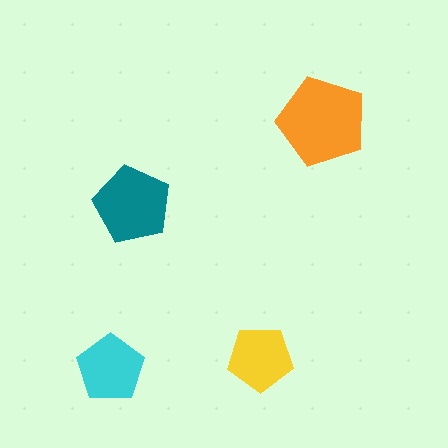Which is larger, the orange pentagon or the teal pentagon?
The orange one.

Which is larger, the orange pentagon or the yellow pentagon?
The orange one.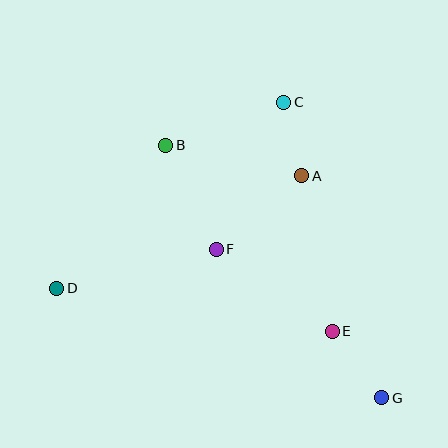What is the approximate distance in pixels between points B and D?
The distance between B and D is approximately 180 pixels.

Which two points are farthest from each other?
Points D and G are farthest from each other.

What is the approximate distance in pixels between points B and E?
The distance between B and E is approximately 250 pixels.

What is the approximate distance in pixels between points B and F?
The distance between B and F is approximately 116 pixels.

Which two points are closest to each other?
Points A and C are closest to each other.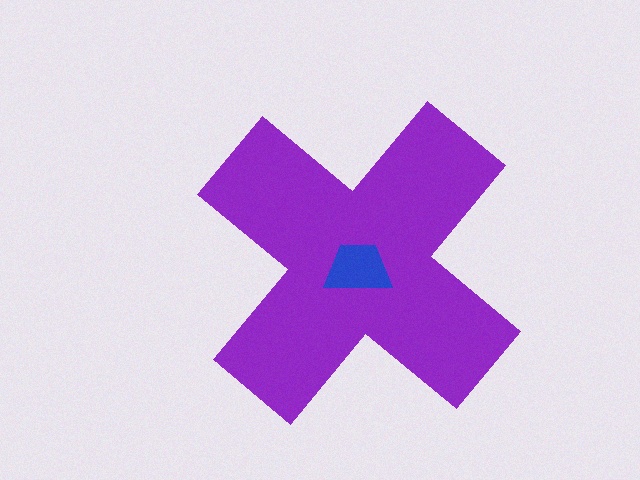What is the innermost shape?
The blue trapezoid.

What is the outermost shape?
The purple cross.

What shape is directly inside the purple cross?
The blue trapezoid.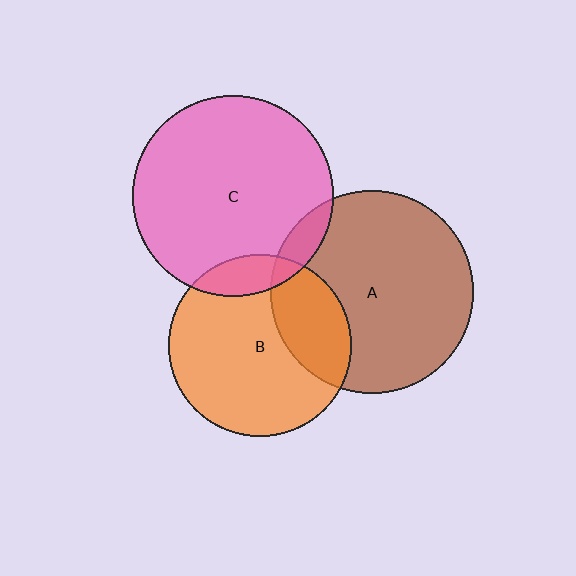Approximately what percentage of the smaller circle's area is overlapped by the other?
Approximately 25%.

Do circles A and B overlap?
Yes.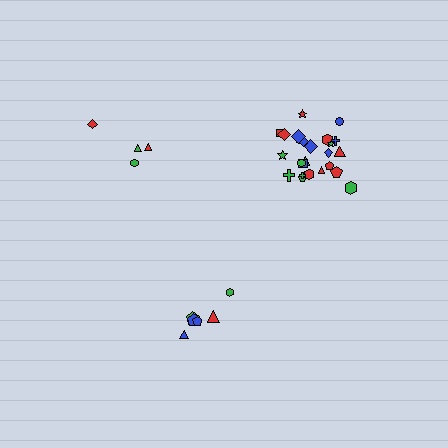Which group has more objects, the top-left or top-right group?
The top-right group.